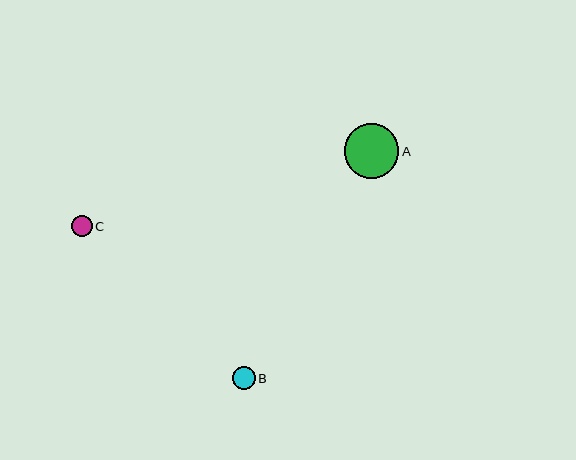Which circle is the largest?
Circle A is the largest with a size of approximately 54 pixels.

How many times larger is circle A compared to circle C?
Circle A is approximately 2.6 times the size of circle C.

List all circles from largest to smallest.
From largest to smallest: A, B, C.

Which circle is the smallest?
Circle C is the smallest with a size of approximately 21 pixels.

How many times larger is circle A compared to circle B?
Circle A is approximately 2.4 times the size of circle B.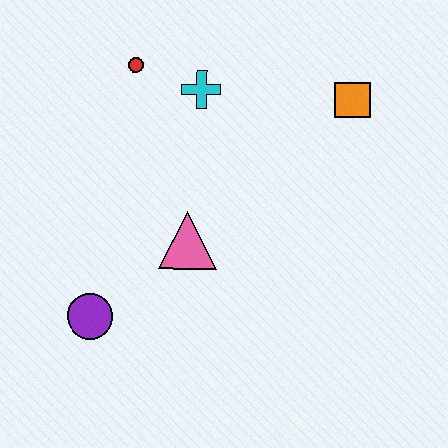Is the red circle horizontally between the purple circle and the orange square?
Yes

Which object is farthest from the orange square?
The purple circle is farthest from the orange square.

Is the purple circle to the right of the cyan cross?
No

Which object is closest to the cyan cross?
The red circle is closest to the cyan cross.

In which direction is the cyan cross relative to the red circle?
The cyan cross is to the right of the red circle.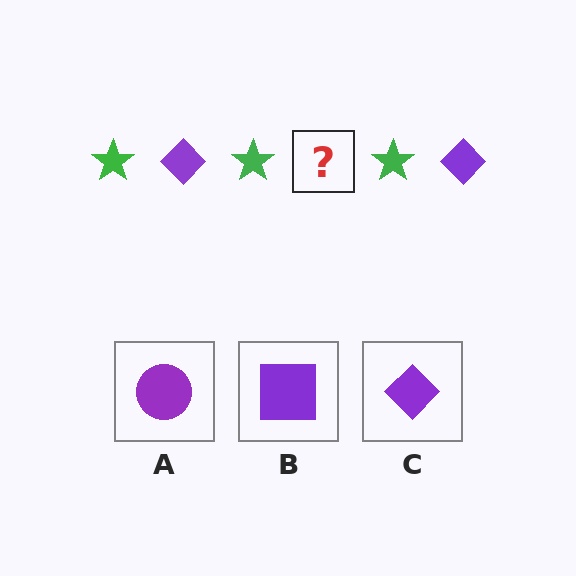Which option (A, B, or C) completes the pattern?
C.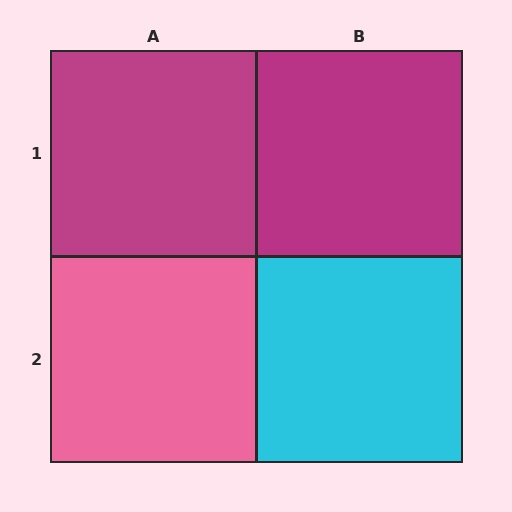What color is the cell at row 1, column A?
Magenta.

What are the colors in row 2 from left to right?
Pink, cyan.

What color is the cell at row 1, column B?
Magenta.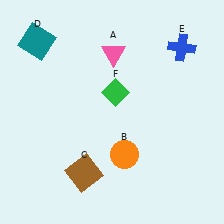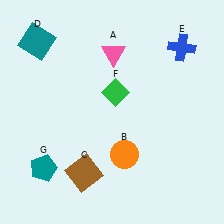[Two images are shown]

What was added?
A teal pentagon (G) was added in Image 2.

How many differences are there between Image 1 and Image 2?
There is 1 difference between the two images.